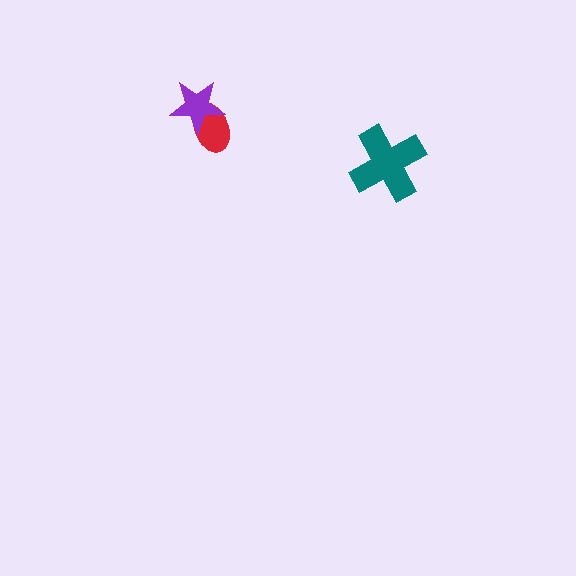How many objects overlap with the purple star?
1 object overlaps with the purple star.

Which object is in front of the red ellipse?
The purple star is in front of the red ellipse.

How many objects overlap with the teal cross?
0 objects overlap with the teal cross.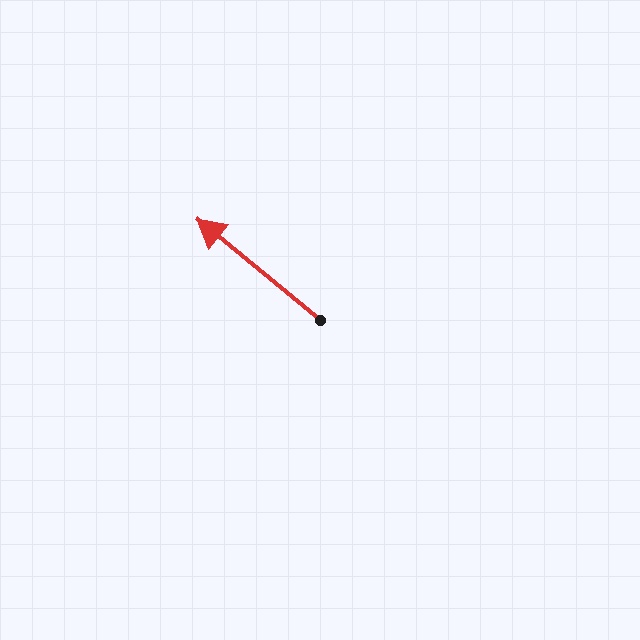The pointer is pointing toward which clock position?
Roughly 10 o'clock.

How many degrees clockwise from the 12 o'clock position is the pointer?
Approximately 309 degrees.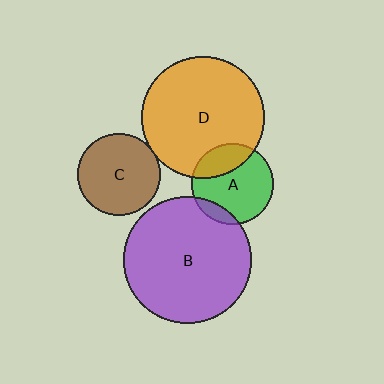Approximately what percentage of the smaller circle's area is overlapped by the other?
Approximately 25%.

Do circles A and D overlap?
Yes.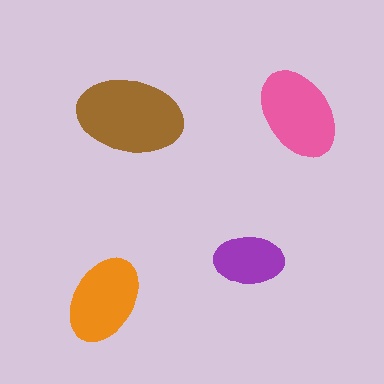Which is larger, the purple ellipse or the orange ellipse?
The orange one.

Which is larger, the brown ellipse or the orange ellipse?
The brown one.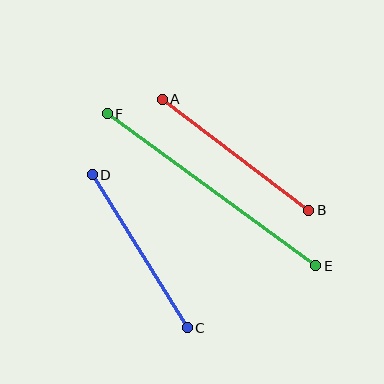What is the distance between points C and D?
The distance is approximately 180 pixels.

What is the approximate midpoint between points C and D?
The midpoint is at approximately (140, 251) pixels.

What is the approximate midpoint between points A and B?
The midpoint is at approximately (235, 155) pixels.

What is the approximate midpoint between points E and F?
The midpoint is at approximately (212, 190) pixels.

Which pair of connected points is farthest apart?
Points E and F are farthest apart.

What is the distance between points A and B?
The distance is approximately 184 pixels.